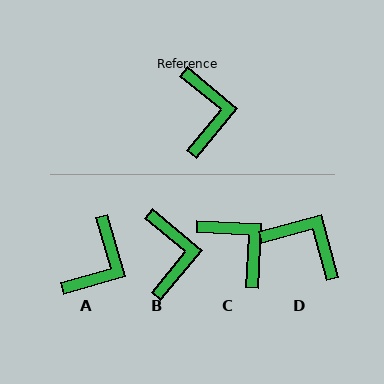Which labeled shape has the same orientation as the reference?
B.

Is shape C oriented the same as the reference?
No, it is off by about 36 degrees.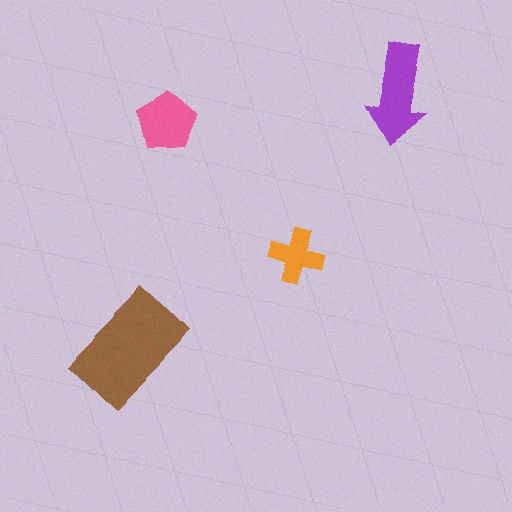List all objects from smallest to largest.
The orange cross, the pink pentagon, the purple arrow, the brown rectangle.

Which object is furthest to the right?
The purple arrow is rightmost.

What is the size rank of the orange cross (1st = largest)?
4th.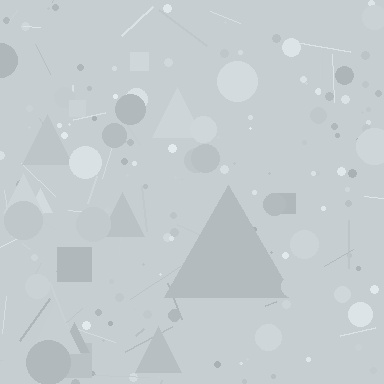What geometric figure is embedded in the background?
A triangle is embedded in the background.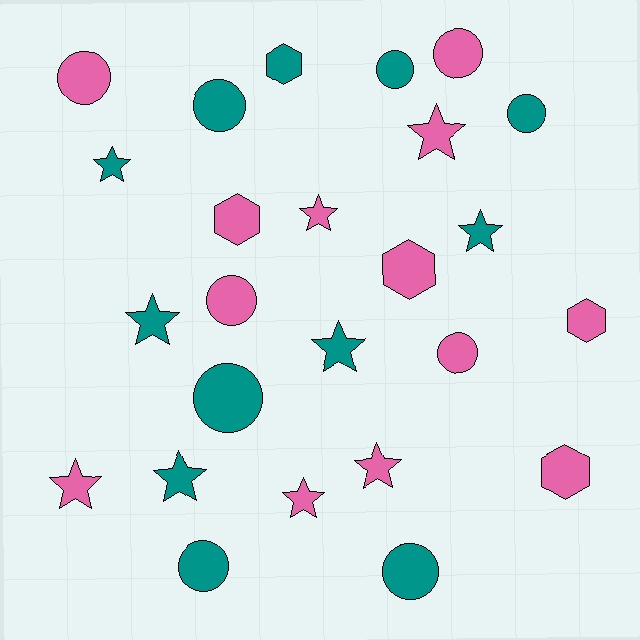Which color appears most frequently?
Pink, with 13 objects.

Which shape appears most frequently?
Star, with 10 objects.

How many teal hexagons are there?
There is 1 teal hexagon.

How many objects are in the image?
There are 25 objects.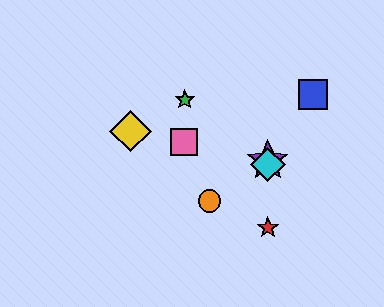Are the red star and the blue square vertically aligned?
No, the red star is at x≈268 and the blue square is at x≈313.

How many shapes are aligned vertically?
3 shapes (the red star, the purple star, the cyan diamond) are aligned vertically.